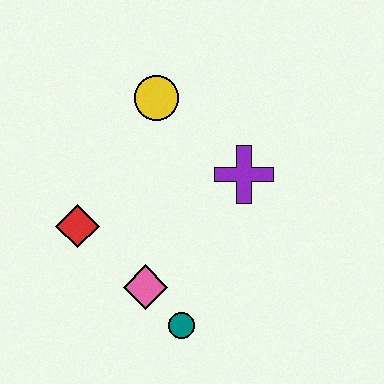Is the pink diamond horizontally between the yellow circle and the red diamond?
Yes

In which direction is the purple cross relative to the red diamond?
The purple cross is to the right of the red diamond.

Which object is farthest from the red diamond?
The purple cross is farthest from the red diamond.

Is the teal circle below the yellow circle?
Yes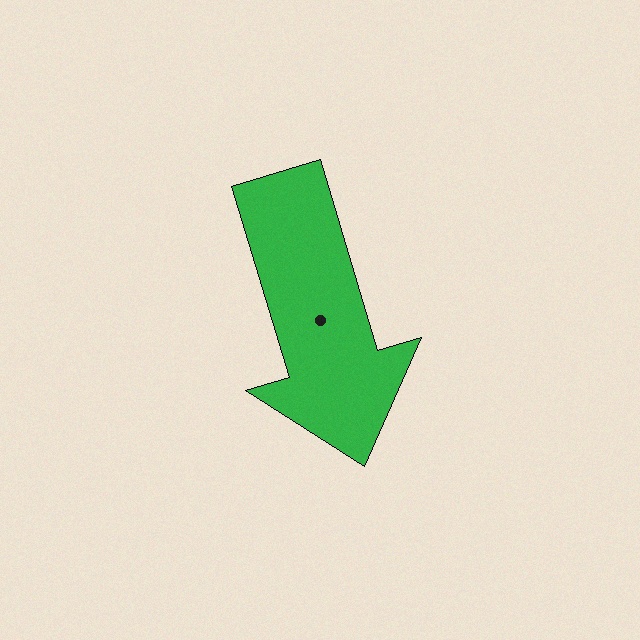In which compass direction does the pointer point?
South.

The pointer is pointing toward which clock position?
Roughly 5 o'clock.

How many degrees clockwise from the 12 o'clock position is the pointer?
Approximately 163 degrees.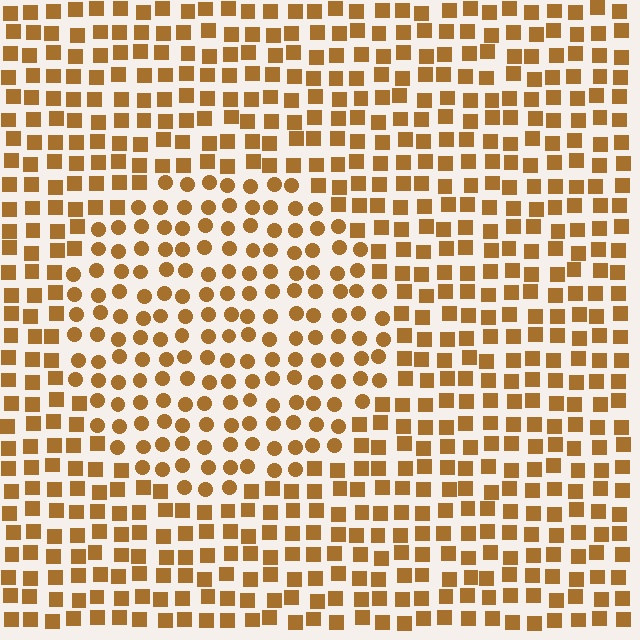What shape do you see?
I see a circle.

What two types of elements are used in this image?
The image uses circles inside the circle region and squares outside it.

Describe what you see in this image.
The image is filled with small brown elements arranged in a uniform grid. A circle-shaped region contains circles, while the surrounding area contains squares. The boundary is defined purely by the change in element shape.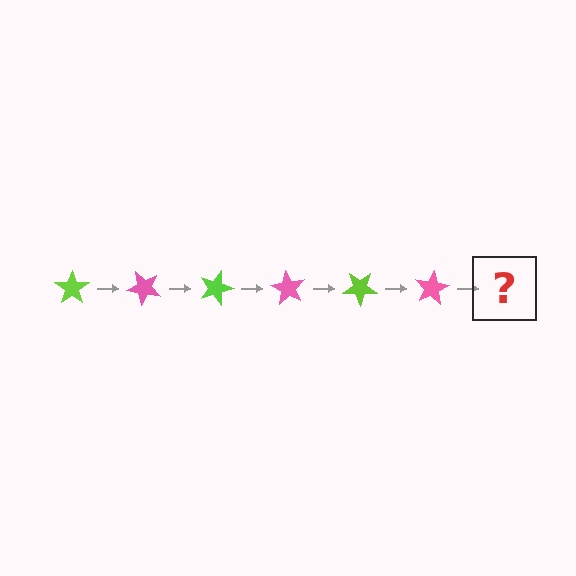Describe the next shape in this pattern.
It should be a lime star, rotated 270 degrees from the start.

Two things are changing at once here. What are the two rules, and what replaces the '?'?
The two rules are that it rotates 45 degrees each step and the color cycles through lime and pink. The '?' should be a lime star, rotated 270 degrees from the start.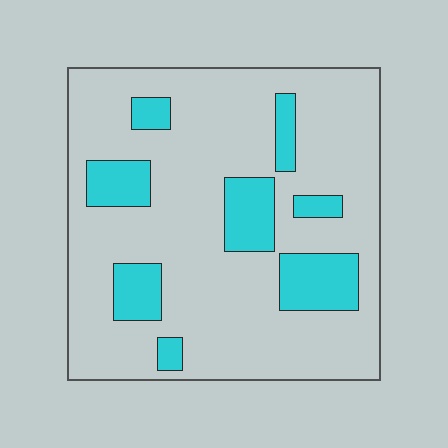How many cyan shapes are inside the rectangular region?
8.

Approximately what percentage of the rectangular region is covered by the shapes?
Approximately 20%.